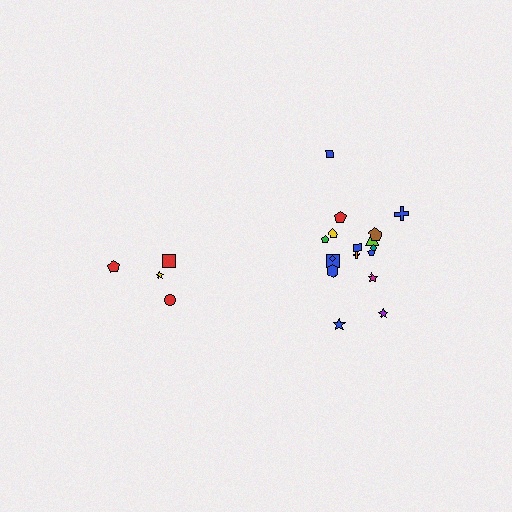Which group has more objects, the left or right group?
The right group.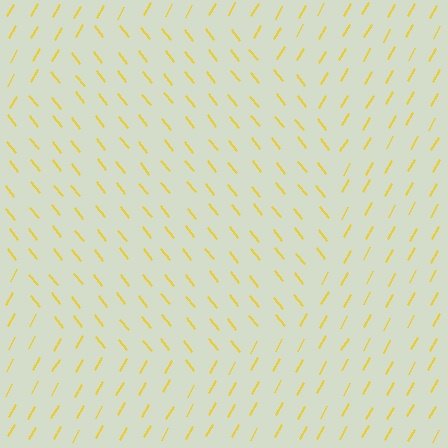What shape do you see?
I see a circle.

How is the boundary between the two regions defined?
The boundary is defined purely by a change in line orientation (approximately 68 degrees difference). All lines are the same color and thickness.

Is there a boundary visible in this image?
Yes, there is a texture boundary formed by a change in line orientation.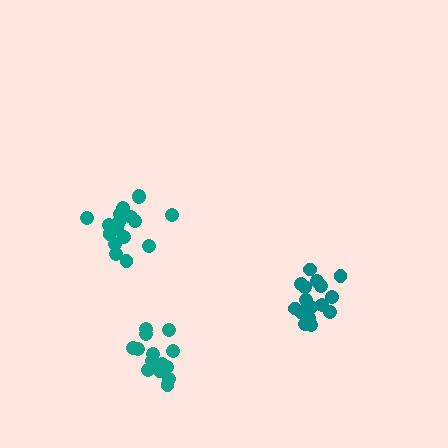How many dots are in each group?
Group 1: 17 dots, Group 2: 18 dots, Group 3: 14 dots (49 total).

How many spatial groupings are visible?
There are 3 spatial groupings.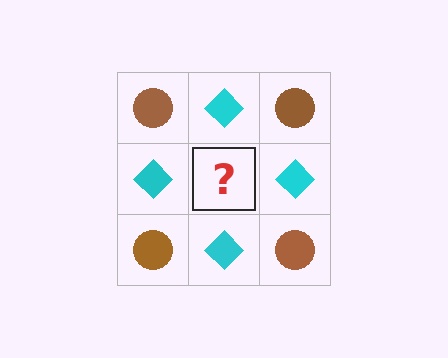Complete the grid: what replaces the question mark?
The question mark should be replaced with a brown circle.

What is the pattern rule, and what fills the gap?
The rule is that it alternates brown circle and cyan diamond in a checkerboard pattern. The gap should be filled with a brown circle.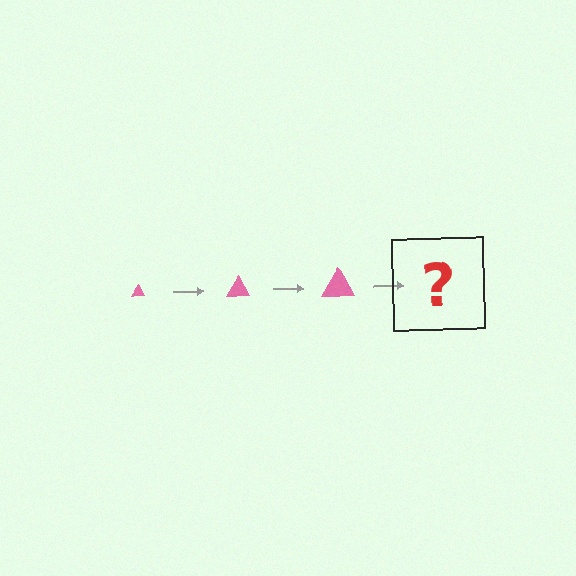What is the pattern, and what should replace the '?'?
The pattern is that the triangle gets progressively larger each step. The '?' should be a pink triangle, larger than the previous one.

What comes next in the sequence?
The next element should be a pink triangle, larger than the previous one.